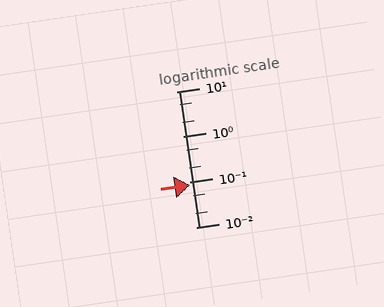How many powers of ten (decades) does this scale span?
The scale spans 3 decades, from 0.01 to 10.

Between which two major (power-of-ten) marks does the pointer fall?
The pointer is between 0.01 and 0.1.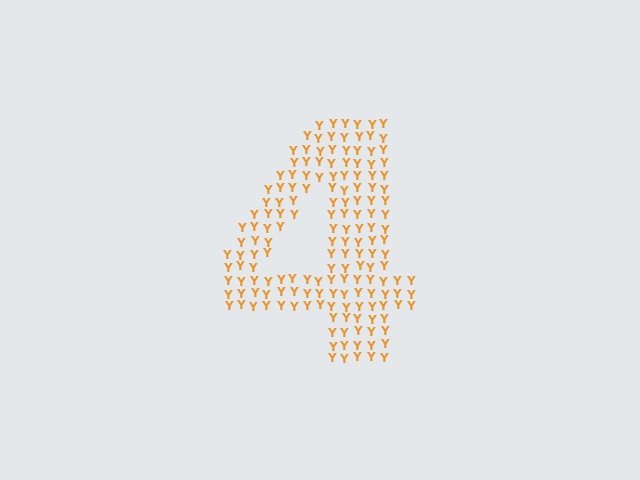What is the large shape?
The large shape is the digit 4.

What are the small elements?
The small elements are letter Y's.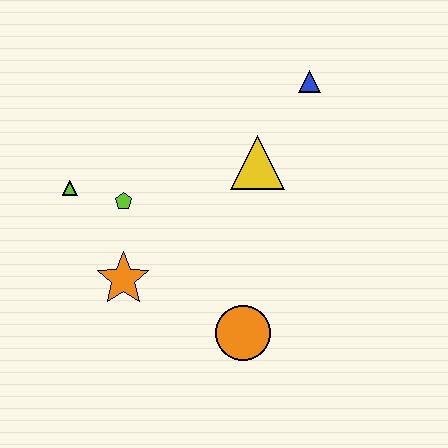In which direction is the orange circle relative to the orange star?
The orange circle is to the right of the orange star.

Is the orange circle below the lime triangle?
Yes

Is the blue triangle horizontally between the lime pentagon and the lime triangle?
No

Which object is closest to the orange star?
The lime pentagon is closest to the orange star.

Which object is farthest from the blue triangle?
The orange star is farthest from the blue triangle.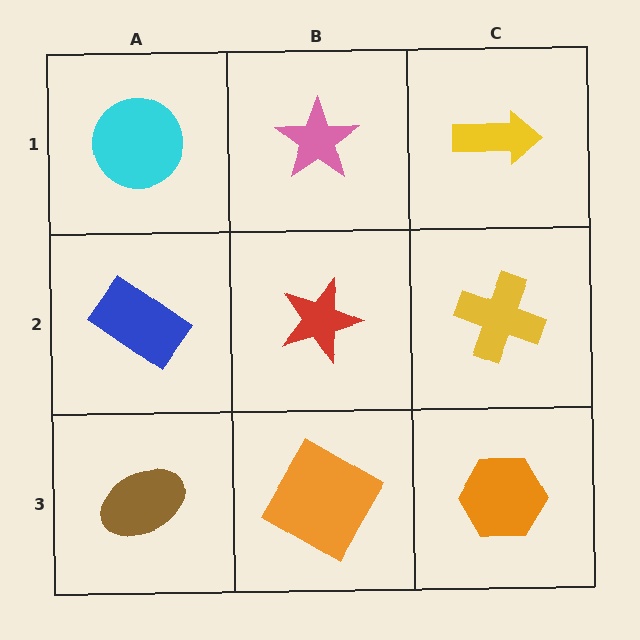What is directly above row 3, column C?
A yellow cross.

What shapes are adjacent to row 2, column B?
A pink star (row 1, column B), an orange square (row 3, column B), a blue rectangle (row 2, column A), a yellow cross (row 2, column C).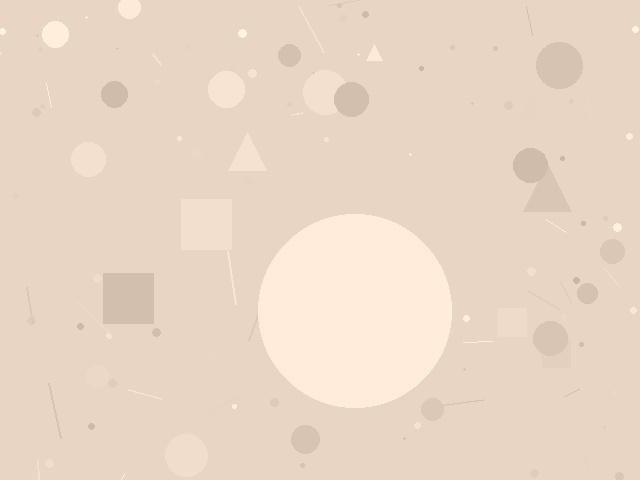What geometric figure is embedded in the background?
A circle is embedded in the background.